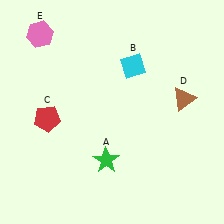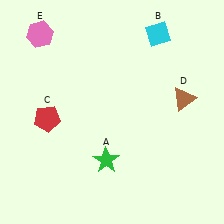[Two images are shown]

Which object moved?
The cyan diamond (B) moved up.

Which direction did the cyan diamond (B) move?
The cyan diamond (B) moved up.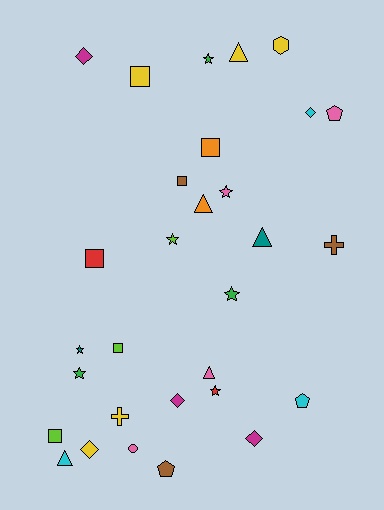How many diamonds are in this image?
There are 5 diamonds.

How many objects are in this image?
There are 30 objects.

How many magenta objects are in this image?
There are 3 magenta objects.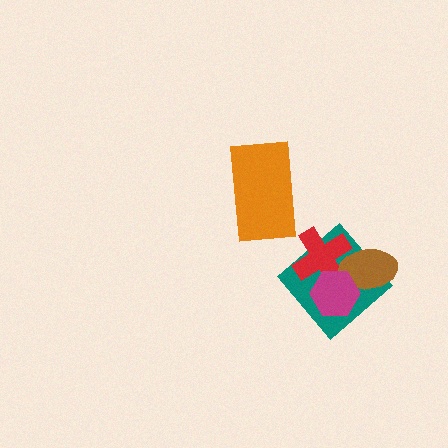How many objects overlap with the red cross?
3 objects overlap with the red cross.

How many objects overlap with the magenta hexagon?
3 objects overlap with the magenta hexagon.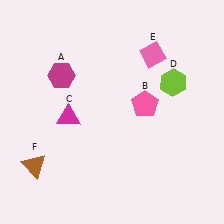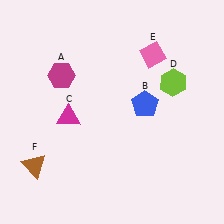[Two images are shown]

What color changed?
The pentagon (B) changed from pink in Image 1 to blue in Image 2.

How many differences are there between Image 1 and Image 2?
There is 1 difference between the two images.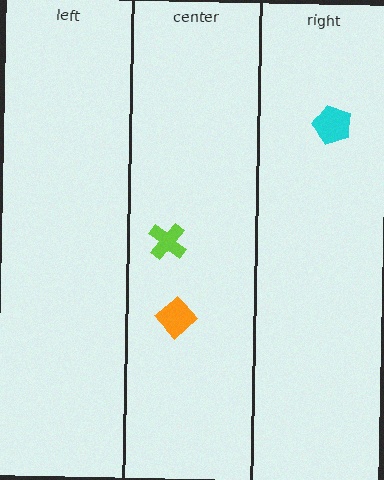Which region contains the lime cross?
The center region.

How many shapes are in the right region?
1.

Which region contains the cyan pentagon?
The right region.